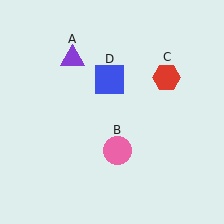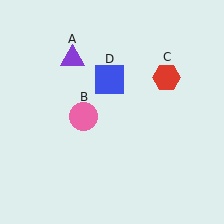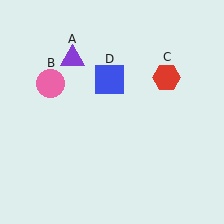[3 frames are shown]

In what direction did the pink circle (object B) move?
The pink circle (object B) moved up and to the left.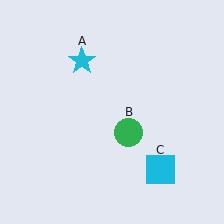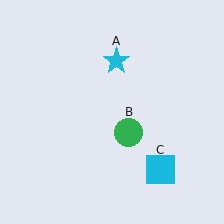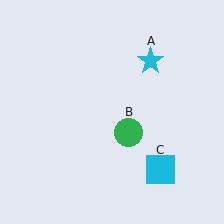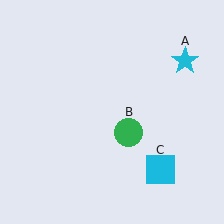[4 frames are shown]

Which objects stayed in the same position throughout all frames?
Green circle (object B) and cyan square (object C) remained stationary.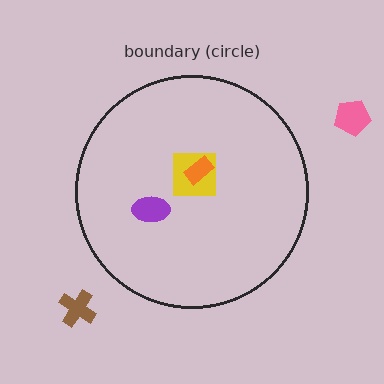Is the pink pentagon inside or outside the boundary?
Outside.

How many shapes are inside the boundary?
3 inside, 2 outside.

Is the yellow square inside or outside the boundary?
Inside.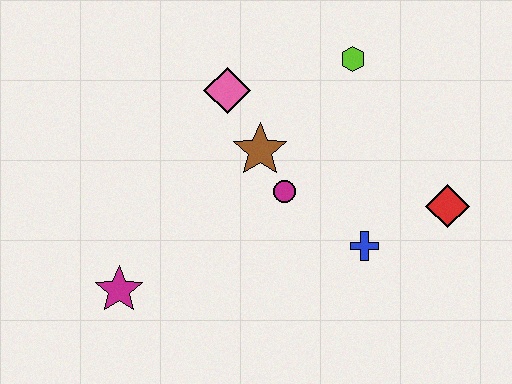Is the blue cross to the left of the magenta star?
No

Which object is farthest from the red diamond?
The magenta star is farthest from the red diamond.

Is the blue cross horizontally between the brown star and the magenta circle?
No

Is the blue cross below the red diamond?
Yes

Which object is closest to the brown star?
The magenta circle is closest to the brown star.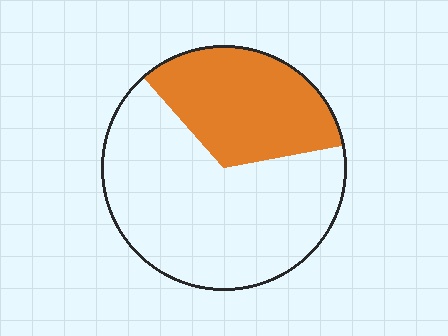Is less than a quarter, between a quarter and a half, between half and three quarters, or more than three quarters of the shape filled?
Between a quarter and a half.